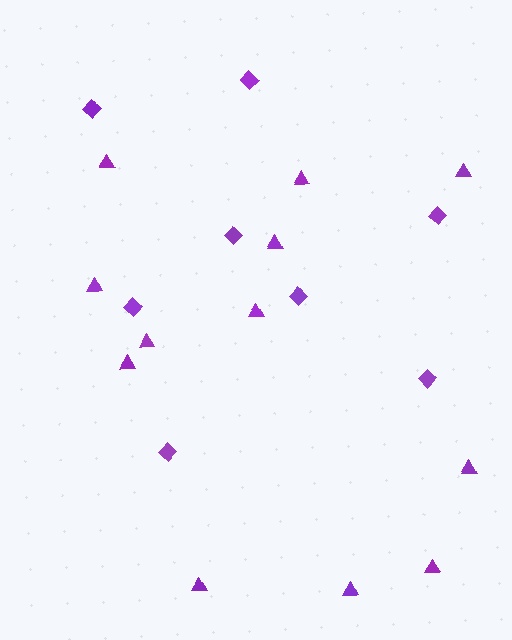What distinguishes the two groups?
There are 2 groups: one group of triangles (12) and one group of diamonds (8).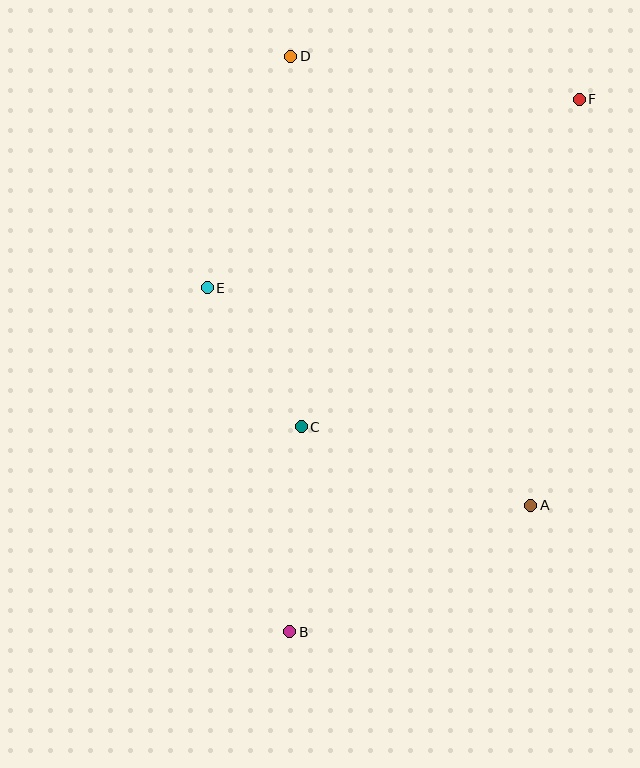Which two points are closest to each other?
Points C and E are closest to each other.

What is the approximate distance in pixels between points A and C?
The distance between A and C is approximately 243 pixels.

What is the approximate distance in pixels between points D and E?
The distance between D and E is approximately 246 pixels.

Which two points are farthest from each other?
Points B and F are farthest from each other.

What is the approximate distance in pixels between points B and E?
The distance between B and E is approximately 354 pixels.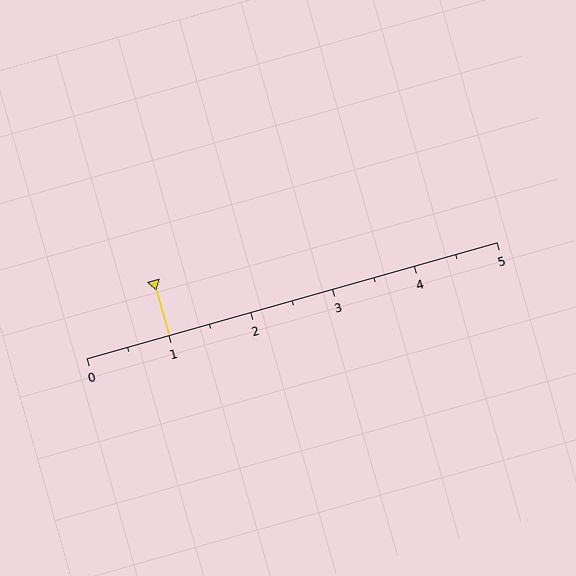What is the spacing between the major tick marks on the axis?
The major ticks are spaced 1 apart.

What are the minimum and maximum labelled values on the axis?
The axis runs from 0 to 5.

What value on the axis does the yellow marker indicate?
The marker indicates approximately 1.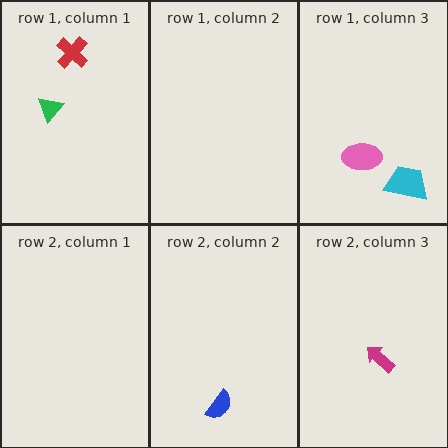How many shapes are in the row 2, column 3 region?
1.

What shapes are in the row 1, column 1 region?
The green triangle, the red cross.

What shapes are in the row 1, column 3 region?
The pink ellipse, the cyan trapezoid.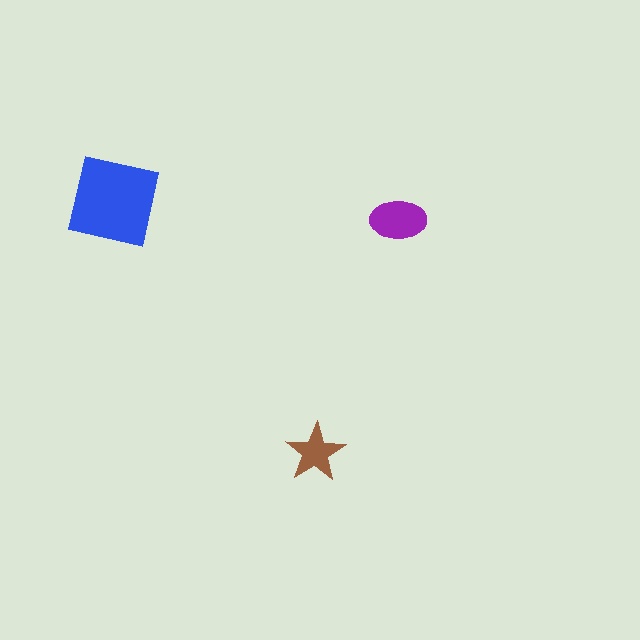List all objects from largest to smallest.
The blue square, the purple ellipse, the brown star.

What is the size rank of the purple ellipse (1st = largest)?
2nd.